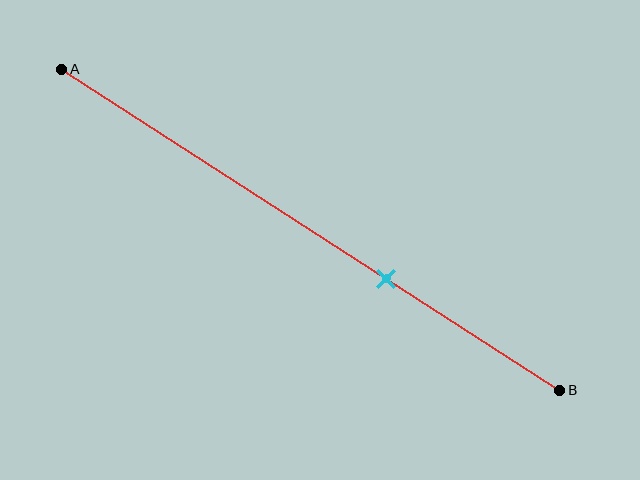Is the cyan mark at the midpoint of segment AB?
No, the mark is at about 65% from A, not at the 50% midpoint.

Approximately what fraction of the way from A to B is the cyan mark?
The cyan mark is approximately 65% of the way from A to B.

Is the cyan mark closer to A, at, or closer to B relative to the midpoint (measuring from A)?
The cyan mark is closer to point B than the midpoint of segment AB.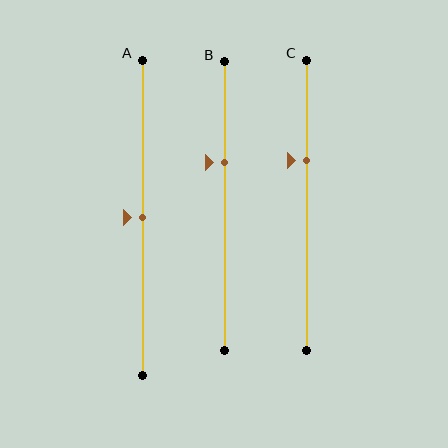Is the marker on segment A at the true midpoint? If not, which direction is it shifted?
Yes, the marker on segment A is at the true midpoint.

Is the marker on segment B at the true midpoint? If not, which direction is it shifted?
No, the marker on segment B is shifted upward by about 15% of the segment length.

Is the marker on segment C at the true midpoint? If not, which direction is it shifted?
No, the marker on segment C is shifted upward by about 15% of the segment length.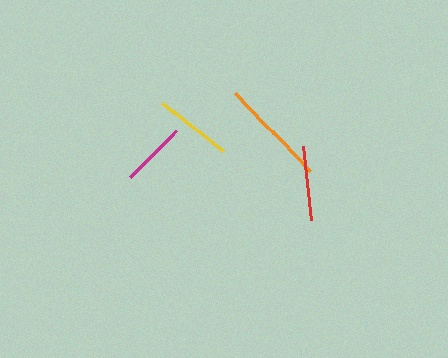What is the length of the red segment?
The red segment is approximately 74 pixels long.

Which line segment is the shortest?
The magenta line is the shortest at approximately 65 pixels.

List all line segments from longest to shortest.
From longest to shortest: orange, yellow, red, magenta.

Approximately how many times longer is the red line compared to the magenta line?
The red line is approximately 1.1 times the length of the magenta line.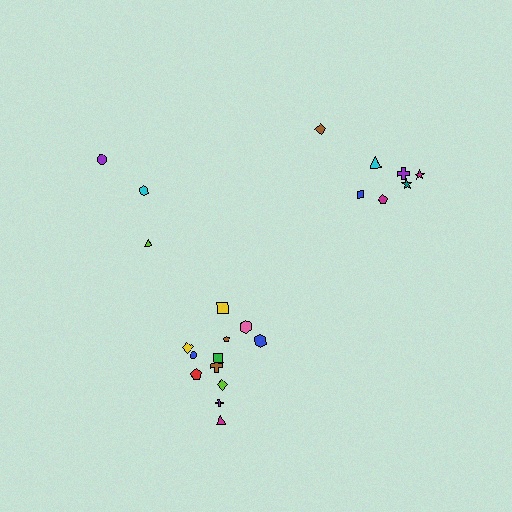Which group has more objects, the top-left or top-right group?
The top-right group.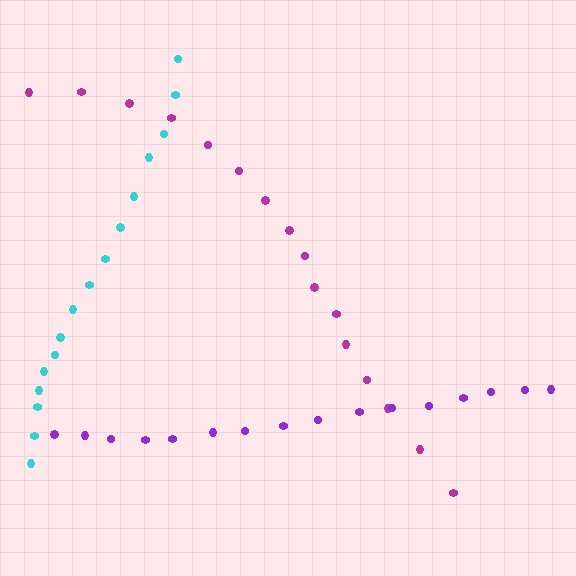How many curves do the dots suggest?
There are 3 distinct paths.